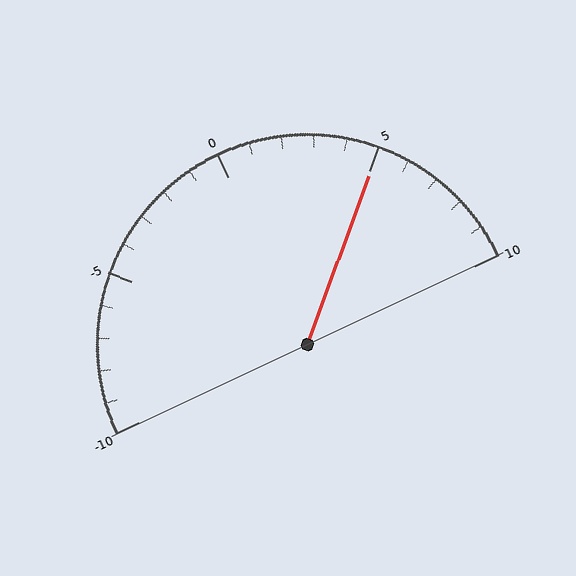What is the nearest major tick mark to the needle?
The nearest major tick mark is 5.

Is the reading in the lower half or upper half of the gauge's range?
The reading is in the upper half of the range (-10 to 10).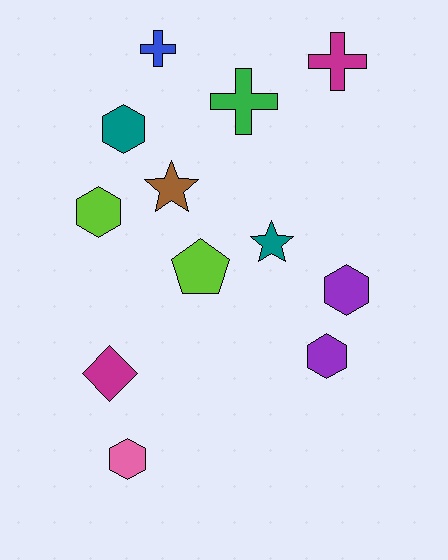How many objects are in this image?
There are 12 objects.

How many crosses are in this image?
There are 3 crosses.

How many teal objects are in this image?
There are 2 teal objects.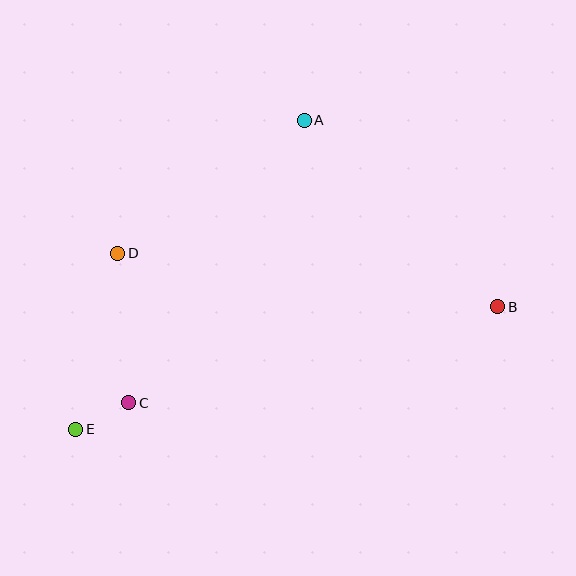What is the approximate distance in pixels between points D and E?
The distance between D and E is approximately 181 pixels.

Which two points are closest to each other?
Points C and E are closest to each other.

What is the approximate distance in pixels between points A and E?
The distance between A and E is approximately 384 pixels.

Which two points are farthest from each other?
Points B and E are farthest from each other.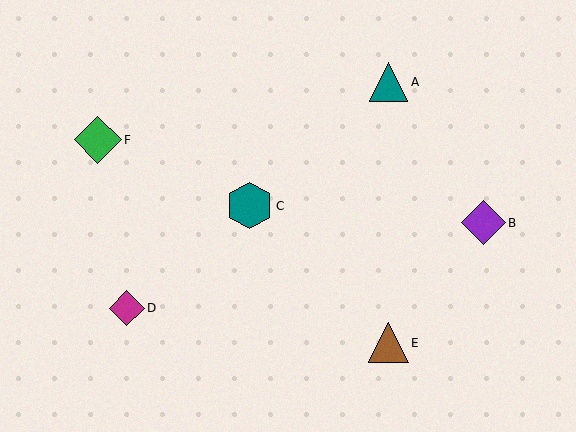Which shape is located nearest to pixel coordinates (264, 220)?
The teal hexagon (labeled C) at (249, 206) is nearest to that location.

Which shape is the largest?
The green diamond (labeled F) is the largest.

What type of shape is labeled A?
Shape A is a teal triangle.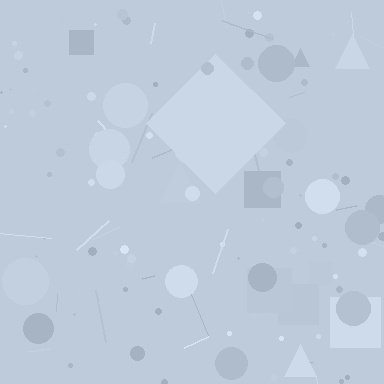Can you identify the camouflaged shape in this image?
The camouflaged shape is a diamond.